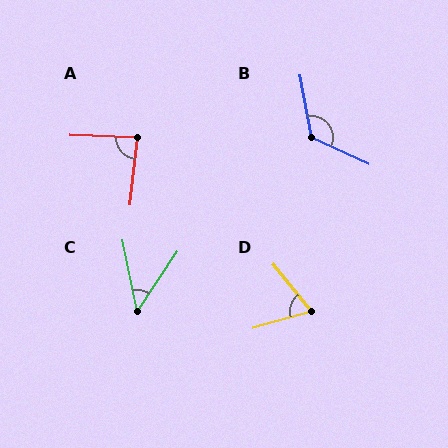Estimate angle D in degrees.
Approximately 66 degrees.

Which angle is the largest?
B, at approximately 125 degrees.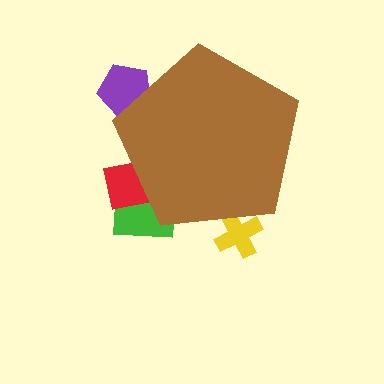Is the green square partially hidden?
Yes, the green square is partially hidden behind the brown pentagon.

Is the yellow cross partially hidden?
Yes, the yellow cross is partially hidden behind the brown pentagon.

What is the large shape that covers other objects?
A brown pentagon.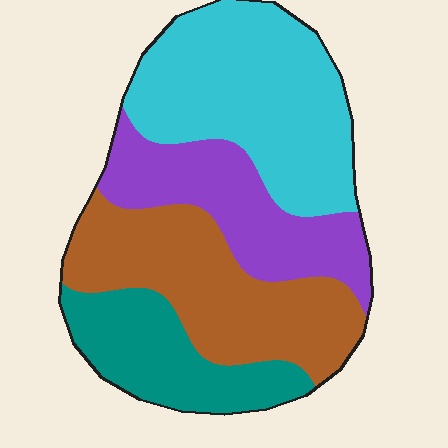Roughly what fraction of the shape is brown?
Brown covers around 30% of the shape.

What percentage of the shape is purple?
Purple takes up about one fifth (1/5) of the shape.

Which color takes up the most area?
Cyan, at roughly 35%.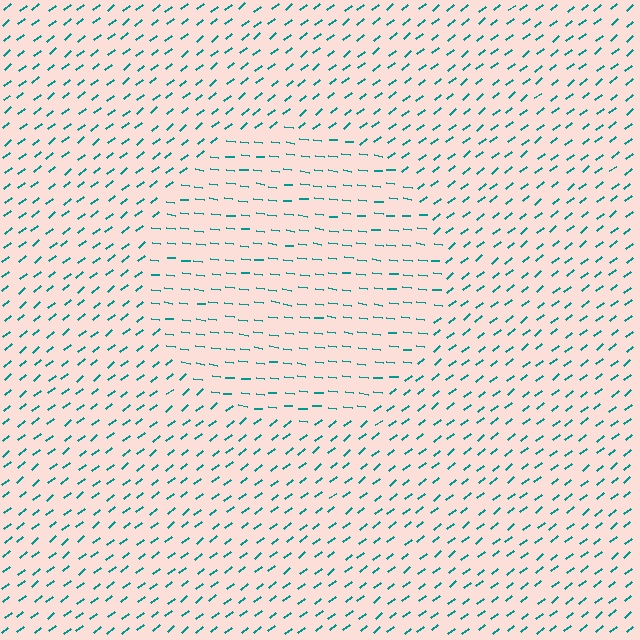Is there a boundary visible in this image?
Yes, there is a texture boundary formed by a change in line orientation.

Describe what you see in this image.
The image is filled with small teal line segments. A circle region in the image has lines oriented differently from the surrounding lines, creating a visible texture boundary.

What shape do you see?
I see a circle.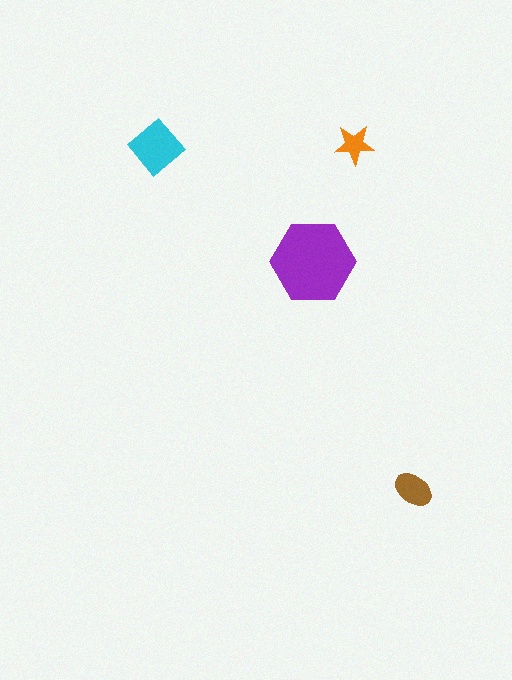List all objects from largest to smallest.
The purple hexagon, the cyan diamond, the brown ellipse, the orange star.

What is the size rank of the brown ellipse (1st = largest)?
3rd.